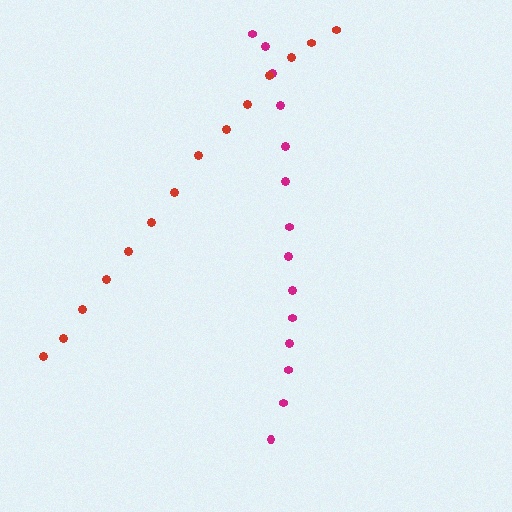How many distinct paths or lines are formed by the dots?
There are 2 distinct paths.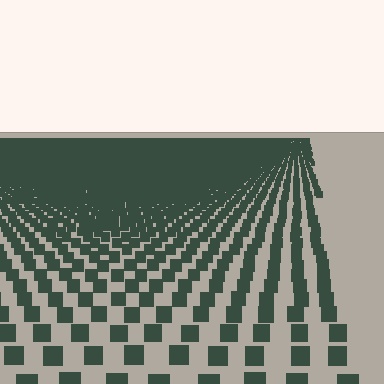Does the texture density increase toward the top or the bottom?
Density increases toward the top.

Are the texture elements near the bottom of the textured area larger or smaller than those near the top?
Larger. Near the bottom, elements are closer to the viewer and appear at a bigger on-screen size.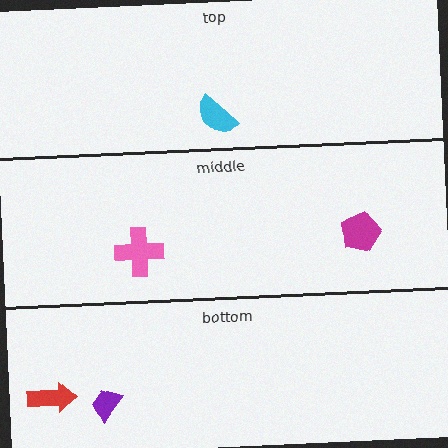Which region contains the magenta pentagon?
The middle region.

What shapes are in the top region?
The cyan semicircle.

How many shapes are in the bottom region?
2.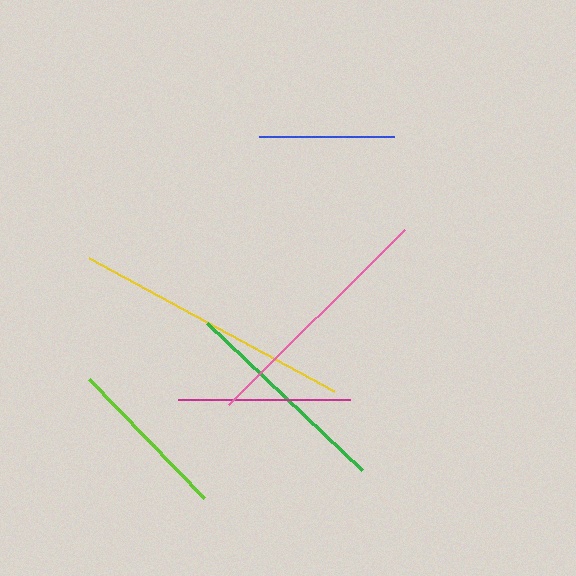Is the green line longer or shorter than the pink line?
The pink line is longer than the green line.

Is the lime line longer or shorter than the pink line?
The pink line is longer than the lime line.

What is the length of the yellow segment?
The yellow segment is approximately 279 pixels long.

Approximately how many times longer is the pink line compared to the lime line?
The pink line is approximately 1.5 times the length of the lime line.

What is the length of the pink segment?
The pink segment is approximately 248 pixels long.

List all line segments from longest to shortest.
From longest to shortest: yellow, pink, green, magenta, lime, blue.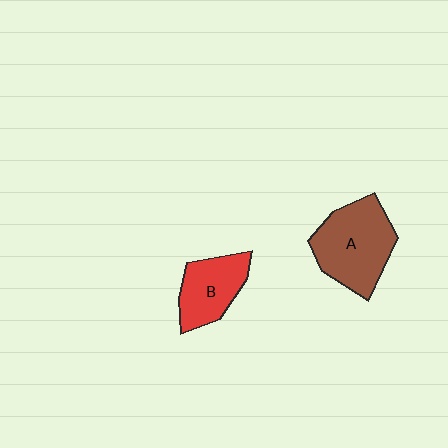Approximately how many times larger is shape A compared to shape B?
Approximately 1.5 times.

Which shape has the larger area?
Shape A (brown).